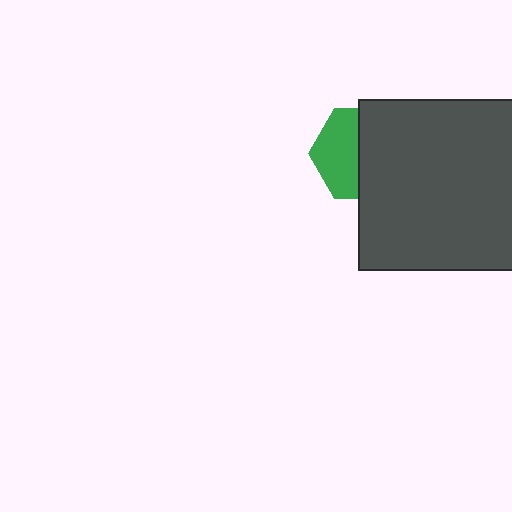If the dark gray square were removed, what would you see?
You would see the complete green hexagon.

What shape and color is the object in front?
The object in front is a dark gray square.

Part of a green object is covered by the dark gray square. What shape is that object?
It is a hexagon.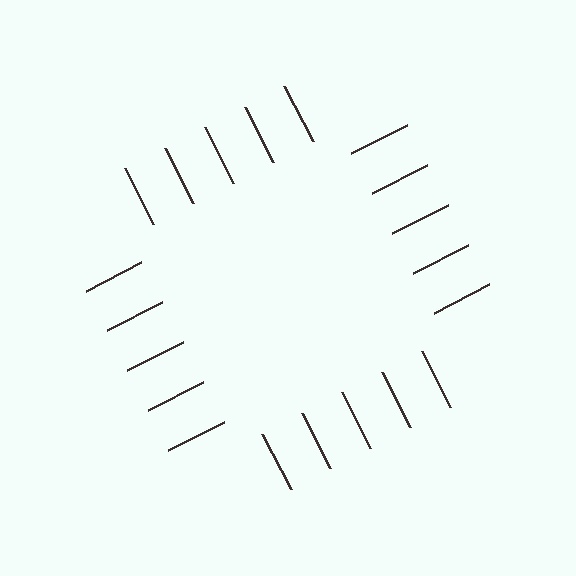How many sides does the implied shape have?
4 sides — the line-ends trace a square.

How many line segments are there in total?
20 — 5 along each of the 4 edges.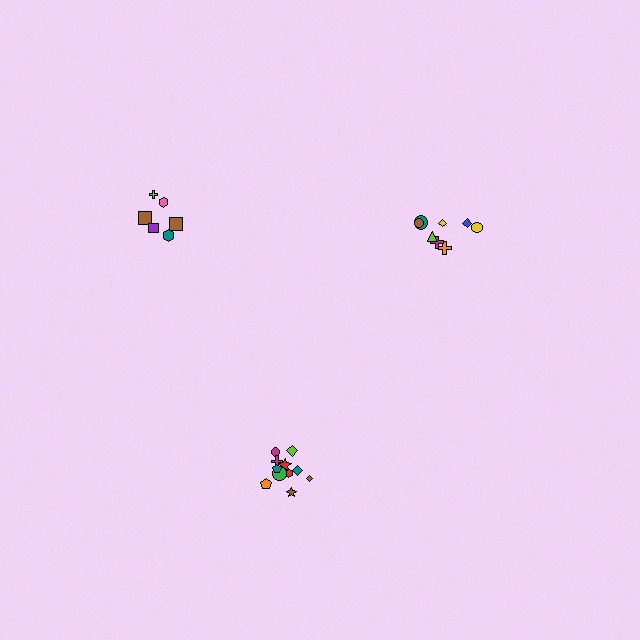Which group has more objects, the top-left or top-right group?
The top-right group.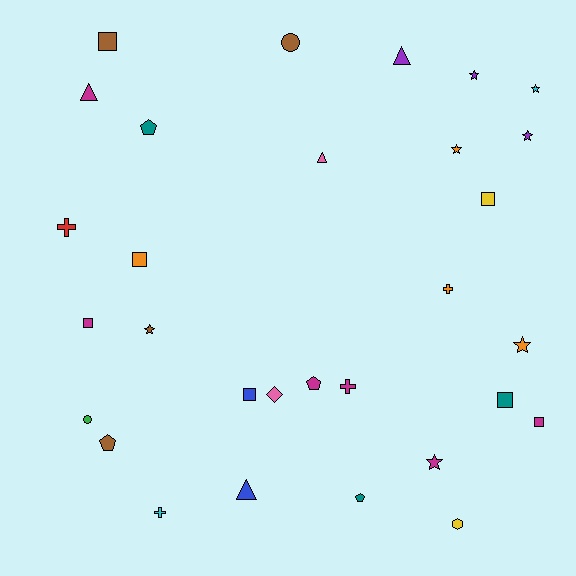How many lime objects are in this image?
There are no lime objects.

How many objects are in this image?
There are 30 objects.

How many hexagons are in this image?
There is 1 hexagon.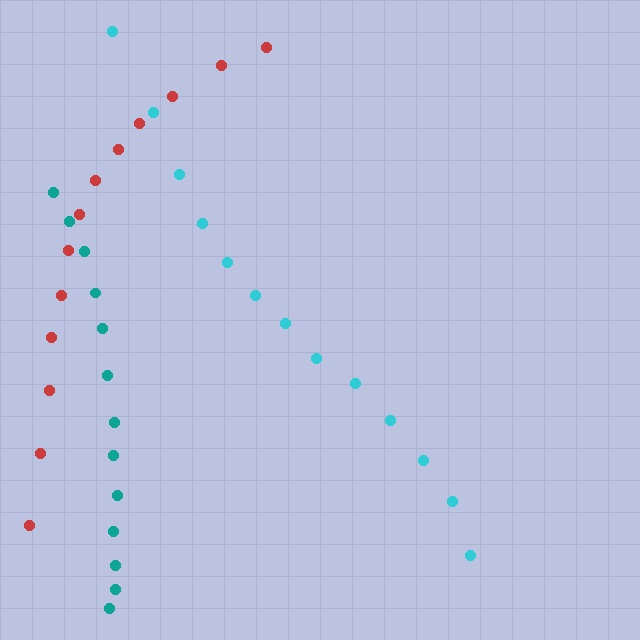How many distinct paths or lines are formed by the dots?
There are 3 distinct paths.